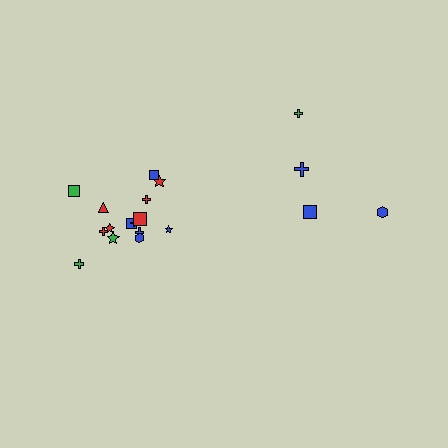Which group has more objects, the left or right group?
The left group.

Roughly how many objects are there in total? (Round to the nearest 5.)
Roughly 20 objects in total.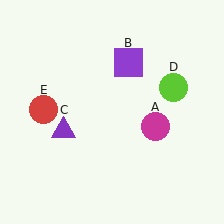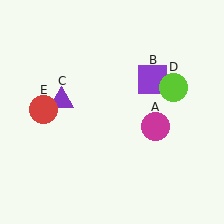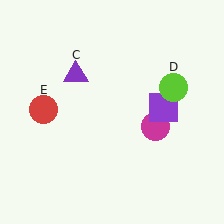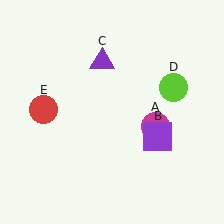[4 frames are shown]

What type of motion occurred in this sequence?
The purple square (object B), purple triangle (object C) rotated clockwise around the center of the scene.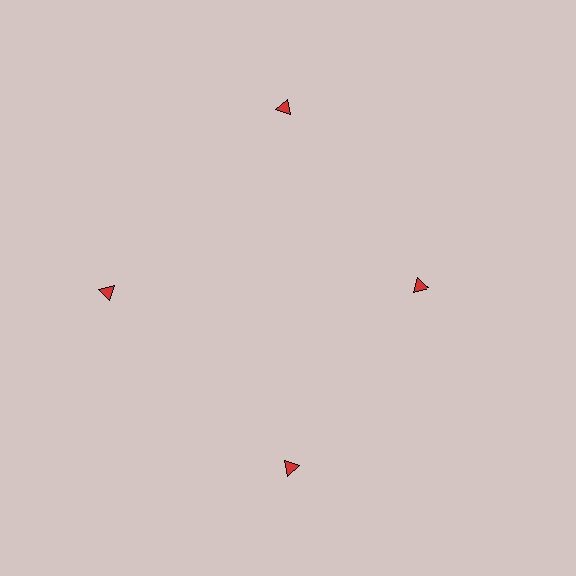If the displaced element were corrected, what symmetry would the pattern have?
It would have 4-fold rotational symmetry — the pattern would map onto itself every 90 degrees.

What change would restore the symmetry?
The symmetry would be restored by moving it outward, back onto the ring so that all 4 triangles sit at equal angles and equal distance from the center.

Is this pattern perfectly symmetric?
No. The 4 red triangles are arranged in a ring, but one element near the 3 o'clock position is pulled inward toward the center, breaking the 4-fold rotational symmetry.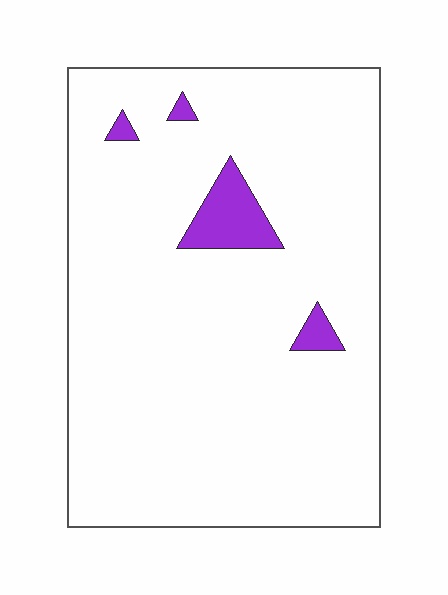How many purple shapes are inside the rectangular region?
4.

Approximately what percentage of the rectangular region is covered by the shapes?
Approximately 5%.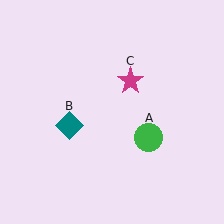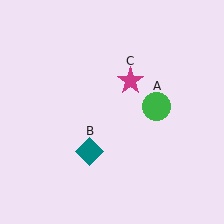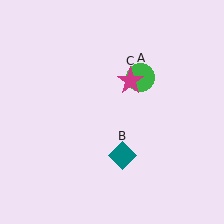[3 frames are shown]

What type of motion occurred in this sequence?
The green circle (object A), teal diamond (object B) rotated counterclockwise around the center of the scene.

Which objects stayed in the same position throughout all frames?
Magenta star (object C) remained stationary.